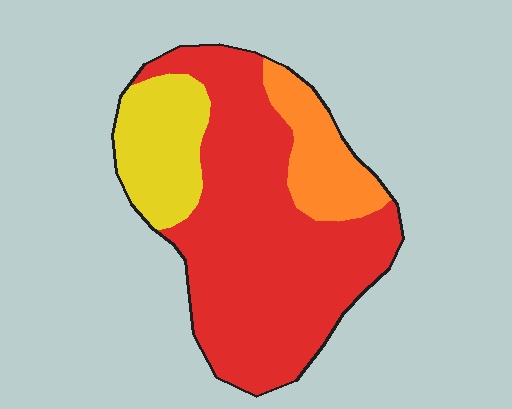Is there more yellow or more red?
Red.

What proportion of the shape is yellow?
Yellow covers around 20% of the shape.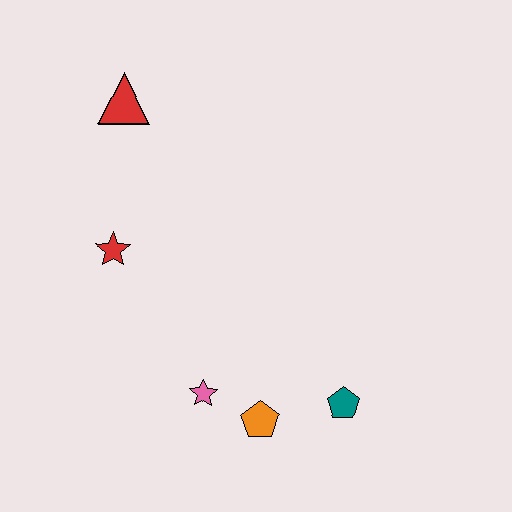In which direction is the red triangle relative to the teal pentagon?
The red triangle is above the teal pentagon.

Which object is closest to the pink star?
The orange pentagon is closest to the pink star.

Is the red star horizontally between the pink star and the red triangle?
No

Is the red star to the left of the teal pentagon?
Yes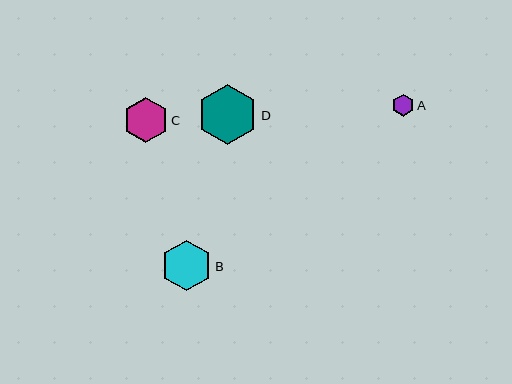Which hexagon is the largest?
Hexagon D is the largest with a size of approximately 60 pixels.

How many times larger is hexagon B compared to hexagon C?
Hexagon B is approximately 1.1 times the size of hexagon C.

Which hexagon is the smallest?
Hexagon A is the smallest with a size of approximately 22 pixels.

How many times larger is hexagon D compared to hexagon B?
Hexagon D is approximately 1.2 times the size of hexagon B.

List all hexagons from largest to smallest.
From largest to smallest: D, B, C, A.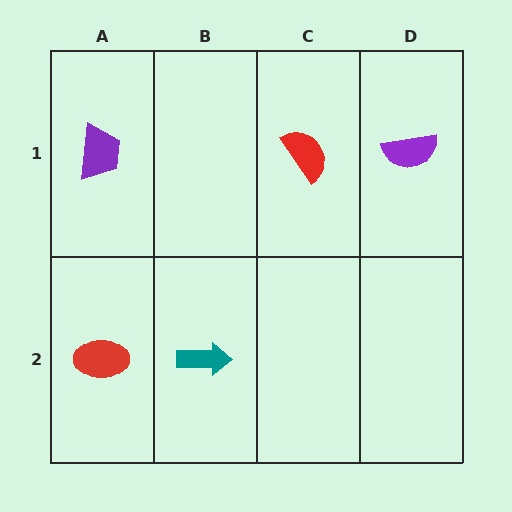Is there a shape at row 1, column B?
No, that cell is empty.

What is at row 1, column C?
A red semicircle.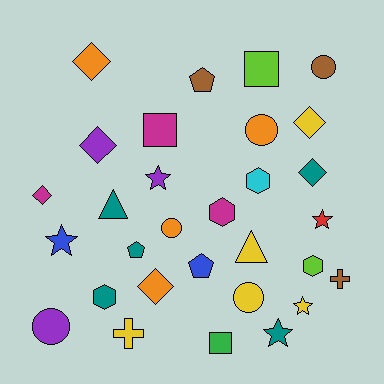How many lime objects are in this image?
There are 2 lime objects.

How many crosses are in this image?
There are 2 crosses.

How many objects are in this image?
There are 30 objects.